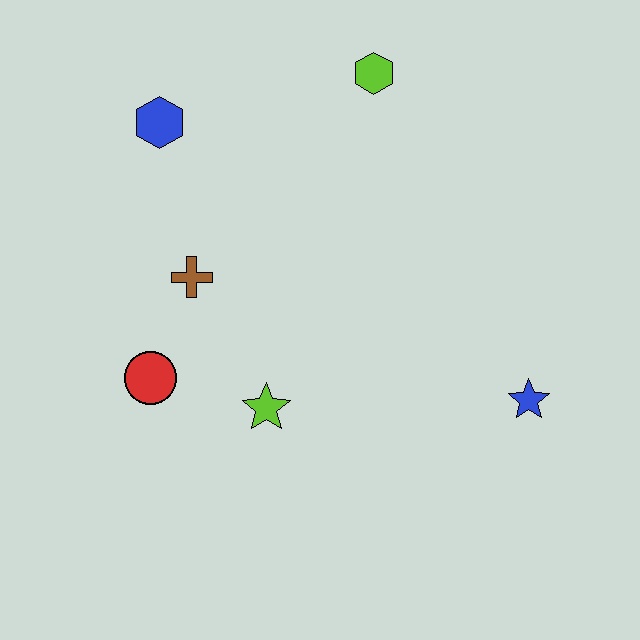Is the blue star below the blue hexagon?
Yes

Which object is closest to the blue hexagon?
The brown cross is closest to the blue hexagon.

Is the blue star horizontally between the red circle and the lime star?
No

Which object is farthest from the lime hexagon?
The red circle is farthest from the lime hexagon.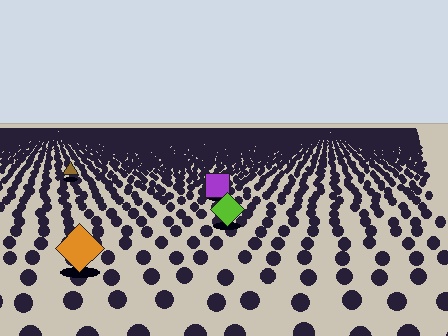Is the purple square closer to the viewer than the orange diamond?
No. The orange diamond is closer — you can tell from the texture gradient: the ground texture is coarser near it.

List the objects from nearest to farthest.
From nearest to farthest: the orange diamond, the lime diamond, the purple square, the brown triangle.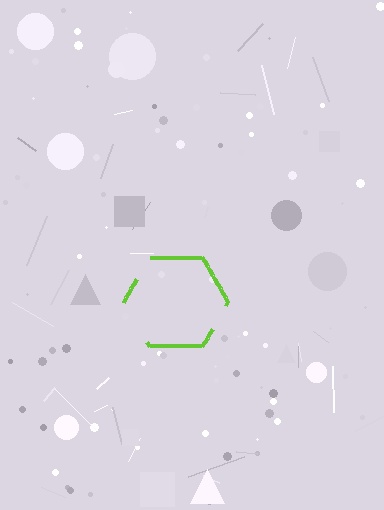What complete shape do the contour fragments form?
The contour fragments form a hexagon.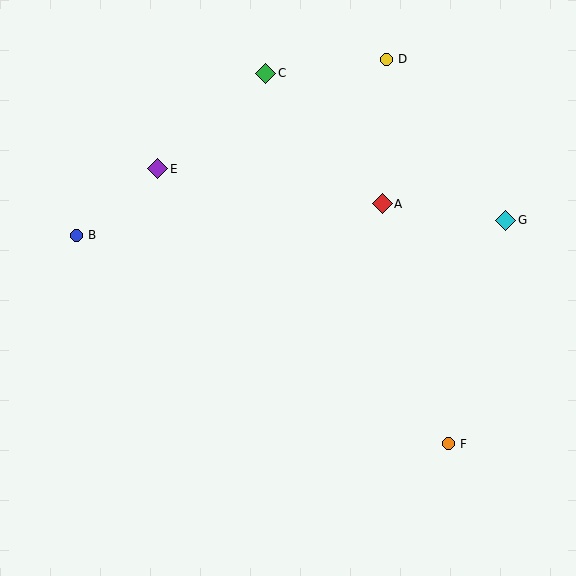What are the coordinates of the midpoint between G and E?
The midpoint between G and E is at (332, 194).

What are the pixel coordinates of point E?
Point E is at (158, 169).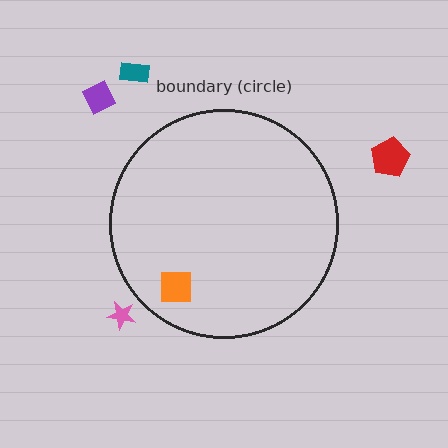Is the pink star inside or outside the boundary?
Outside.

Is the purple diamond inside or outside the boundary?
Outside.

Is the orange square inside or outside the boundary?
Inside.